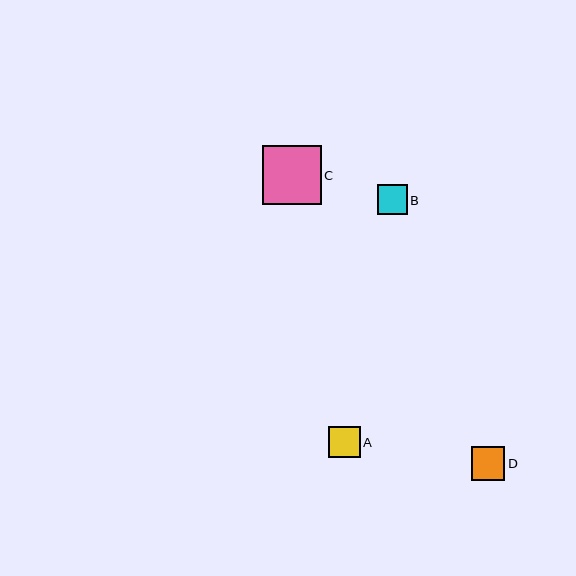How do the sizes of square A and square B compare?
Square A and square B are approximately the same size.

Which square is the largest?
Square C is the largest with a size of approximately 59 pixels.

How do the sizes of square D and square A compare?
Square D and square A are approximately the same size.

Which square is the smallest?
Square B is the smallest with a size of approximately 30 pixels.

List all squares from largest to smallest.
From largest to smallest: C, D, A, B.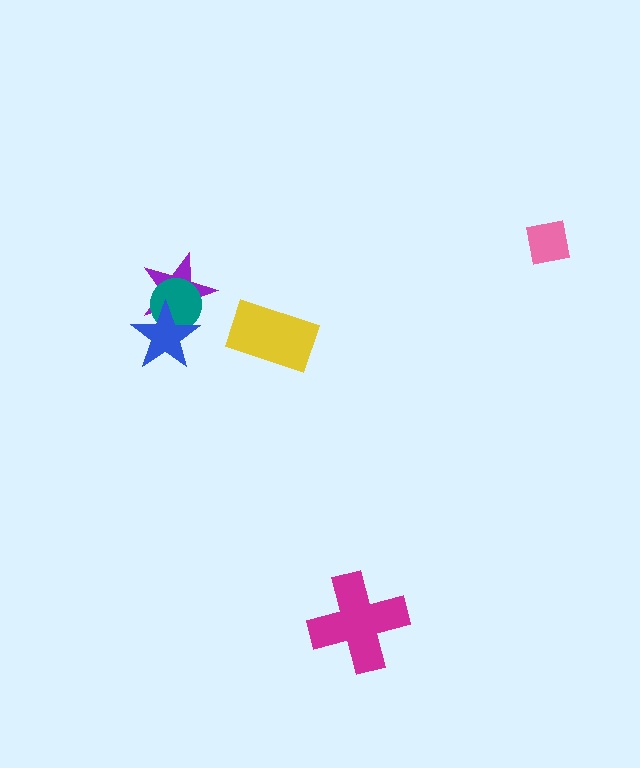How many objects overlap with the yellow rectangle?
0 objects overlap with the yellow rectangle.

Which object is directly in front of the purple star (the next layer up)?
The teal circle is directly in front of the purple star.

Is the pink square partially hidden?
No, no other shape covers it.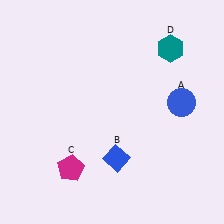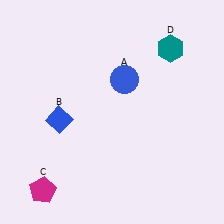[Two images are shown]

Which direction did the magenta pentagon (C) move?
The magenta pentagon (C) moved left.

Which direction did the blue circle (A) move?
The blue circle (A) moved left.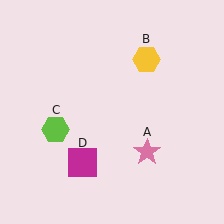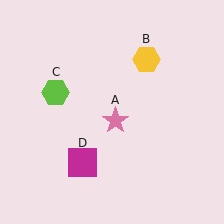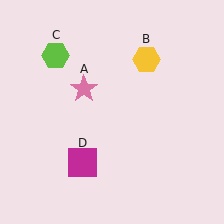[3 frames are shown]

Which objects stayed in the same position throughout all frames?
Yellow hexagon (object B) and magenta square (object D) remained stationary.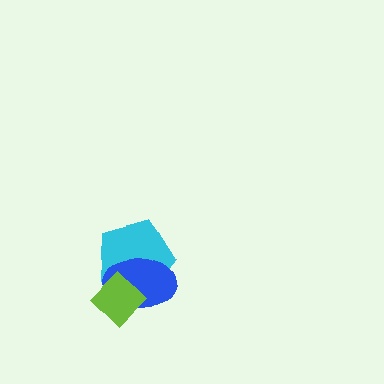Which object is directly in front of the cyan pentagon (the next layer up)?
The blue ellipse is directly in front of the cyan pentagon.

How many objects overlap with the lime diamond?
2 objects overlap with the lime diamond.